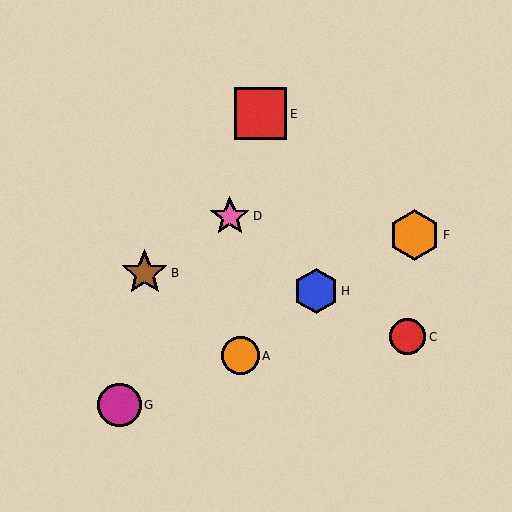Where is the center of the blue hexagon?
The center of the blue hexagon is at (316, 291).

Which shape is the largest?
The red square (labeled E) is the largest.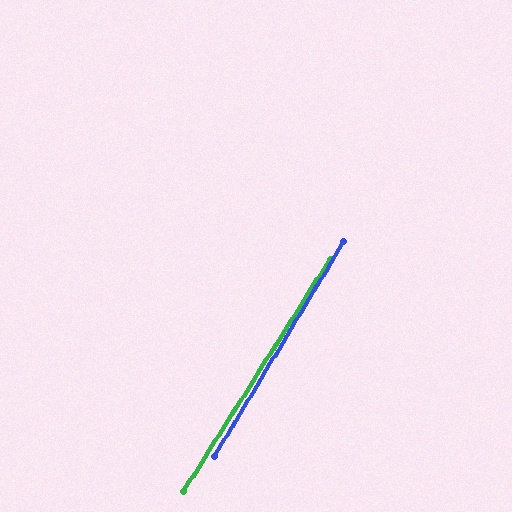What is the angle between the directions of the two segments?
Approximately 1 degree.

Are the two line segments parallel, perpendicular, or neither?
Parallel — their directions differ by only 1.3°.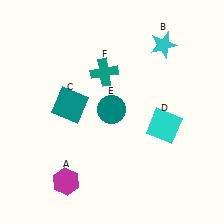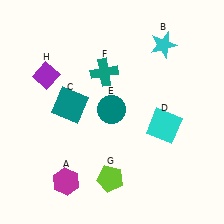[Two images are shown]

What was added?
A lime pentagon (G), a purple diamond (H) were added in Image 2.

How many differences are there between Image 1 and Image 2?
There are 2 differences between the two images.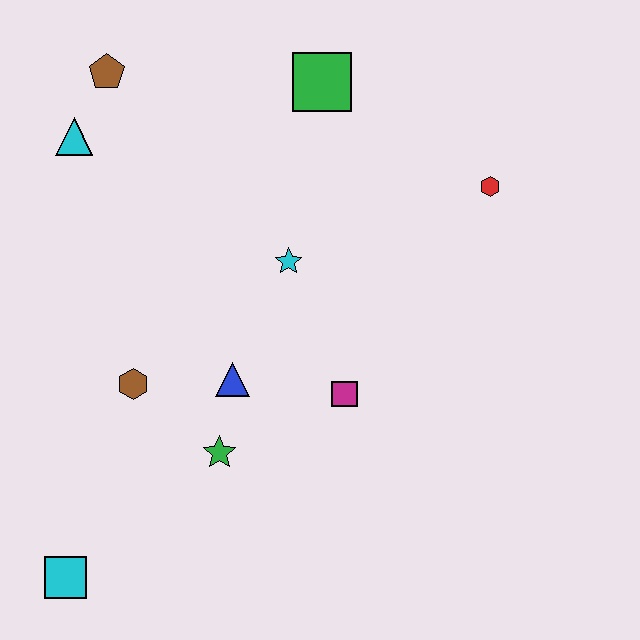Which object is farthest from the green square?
The cyan square is farthest from the green square.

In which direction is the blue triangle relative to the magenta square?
The blue triangle is to the left of the magenta square.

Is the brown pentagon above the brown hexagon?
Yes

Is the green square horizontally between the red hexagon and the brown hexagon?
Yes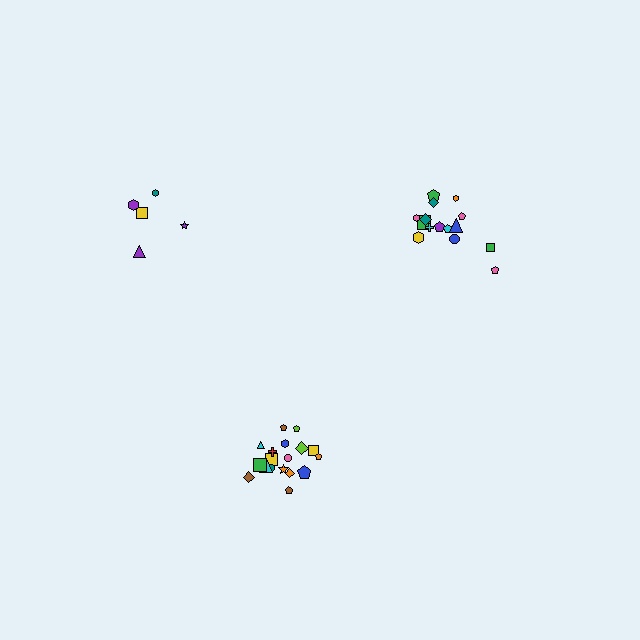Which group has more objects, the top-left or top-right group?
The top-right group.